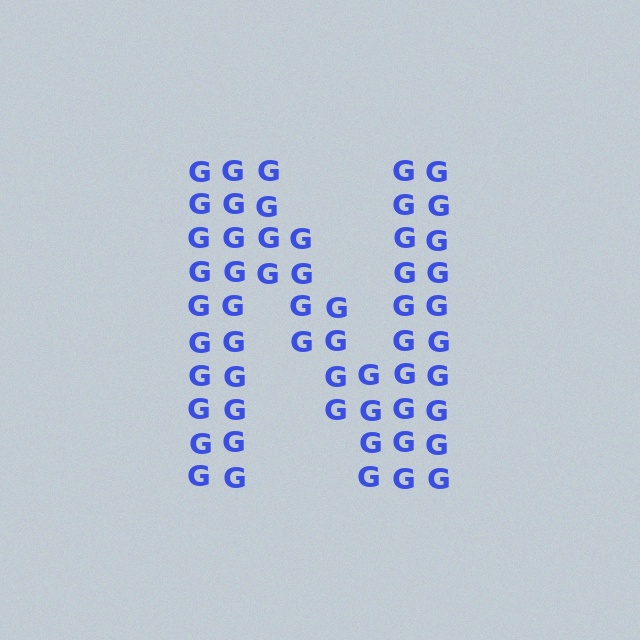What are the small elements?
The small elements are letter G's.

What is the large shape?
The large shape is the letter N.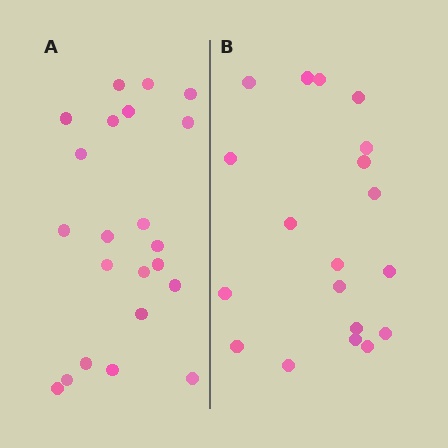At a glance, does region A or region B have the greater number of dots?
Region A (the left region) has more dots.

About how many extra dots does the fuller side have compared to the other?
Region A has just a few more — roughly 2 or 3 more dots than region B.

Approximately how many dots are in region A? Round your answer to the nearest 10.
About 20 dots. (The exact count is 22, which rounds to 20.)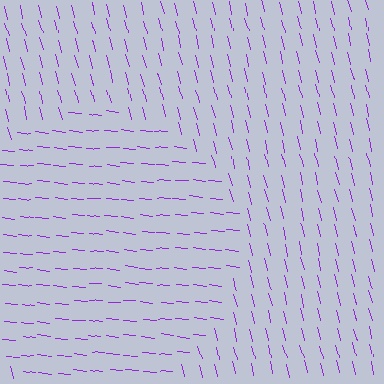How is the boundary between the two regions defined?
The boundary is defined purely by a change in line orientation (approximately 70 degrees difference). All lines are the same color and thickness.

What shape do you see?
I see a circle.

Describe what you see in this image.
The image is filled with small purple line segments. A circle region in the image has lines oriented differently from the surrounding lines, creating a visible texture boundary.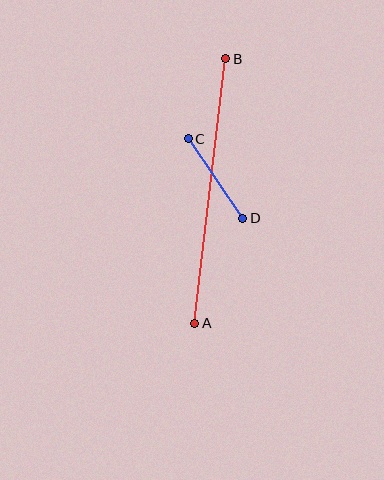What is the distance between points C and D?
The distance is approximately 96 pixels.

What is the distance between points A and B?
The distance is approximately 266 pixels.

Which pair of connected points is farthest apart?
Points A and B are farthest apart.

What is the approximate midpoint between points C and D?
The midpoint is at approximately (215, 179) pixels.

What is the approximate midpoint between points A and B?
The midpoint is at approximately (210, 191) pixels.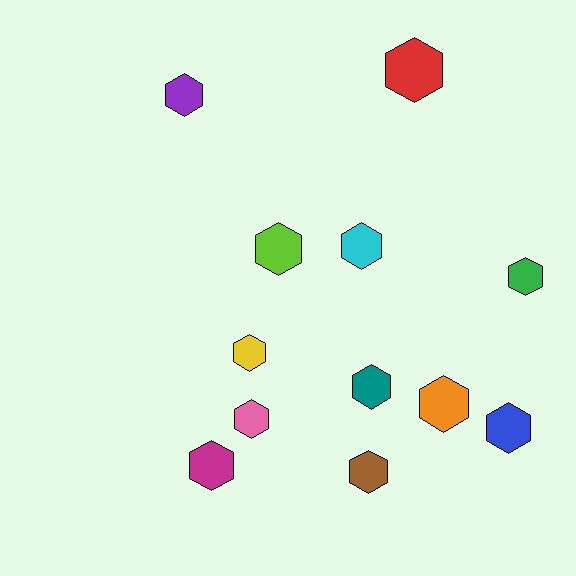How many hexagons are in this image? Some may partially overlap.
There are 12 hexagons.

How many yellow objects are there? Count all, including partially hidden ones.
There is 1 yellow object.